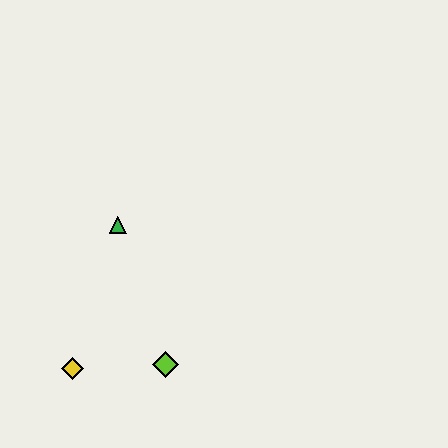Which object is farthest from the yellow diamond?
The green triangle is farthest from the yellow diamond.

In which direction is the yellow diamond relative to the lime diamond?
The yellow diamond is to the left of the lime diamond.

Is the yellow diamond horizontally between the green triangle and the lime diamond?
No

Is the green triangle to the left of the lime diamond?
Yes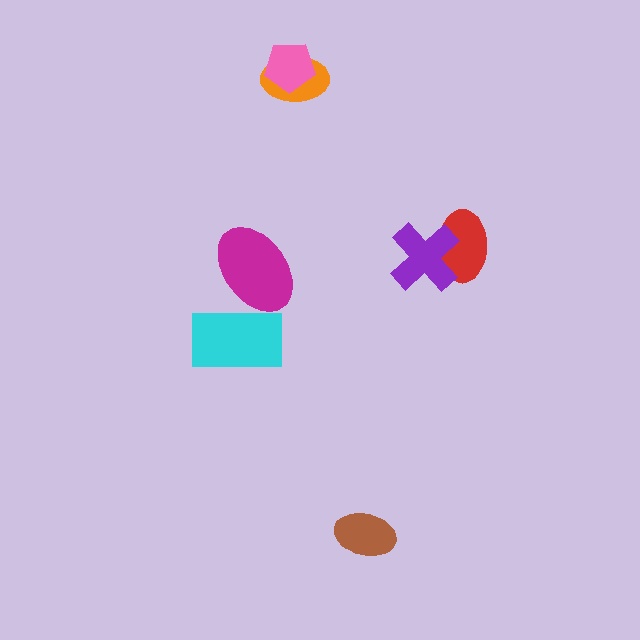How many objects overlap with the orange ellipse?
1 object overlaps with the orange ellipse.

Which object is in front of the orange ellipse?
The pink pentagon is in front of the orange ellipse.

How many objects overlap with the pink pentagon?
1 object overlaps with the pink pentagon.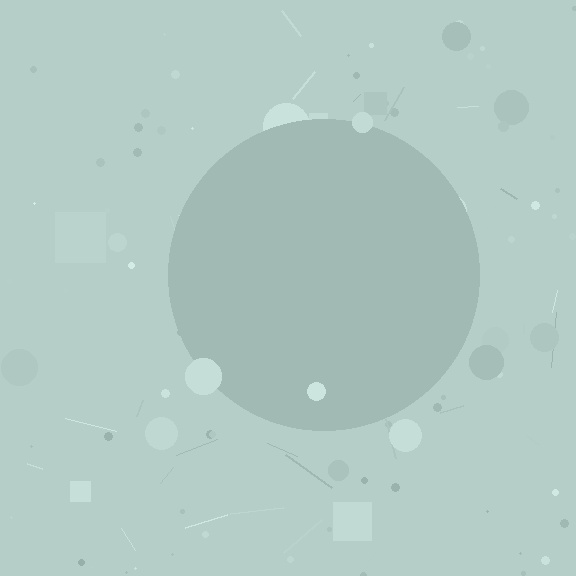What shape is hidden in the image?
A circle is hidden in the image.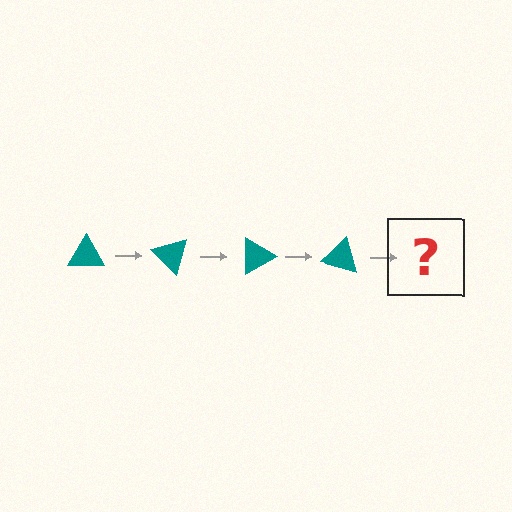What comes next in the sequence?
The next element should be a teal triangle rotated 180 degrees.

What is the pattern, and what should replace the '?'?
The pattern is that the triangle rotates 45 degrees each step. The '?' should be a teal triangle rotated 180 degrees.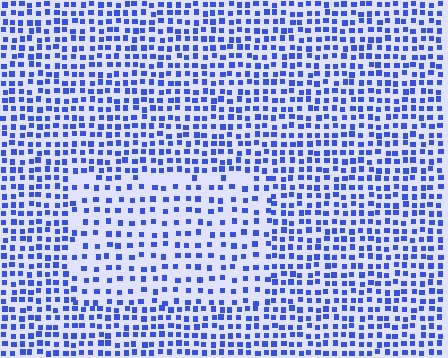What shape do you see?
I see a rectangle.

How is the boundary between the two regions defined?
The boundary is defined by a change in element density (approximately 1.7x ratio). All elements are the same color, size, and shape.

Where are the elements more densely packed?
The elements are more densely packed outside the rectangle boundary.